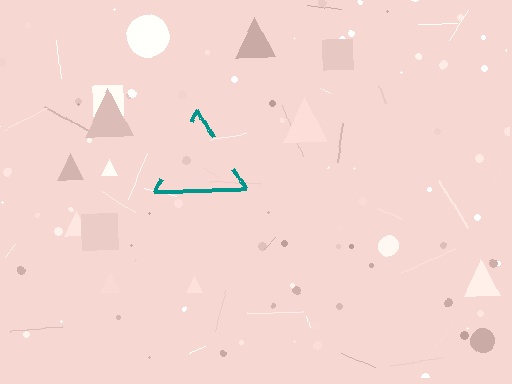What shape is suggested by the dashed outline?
The dashed outline suggests a triangle.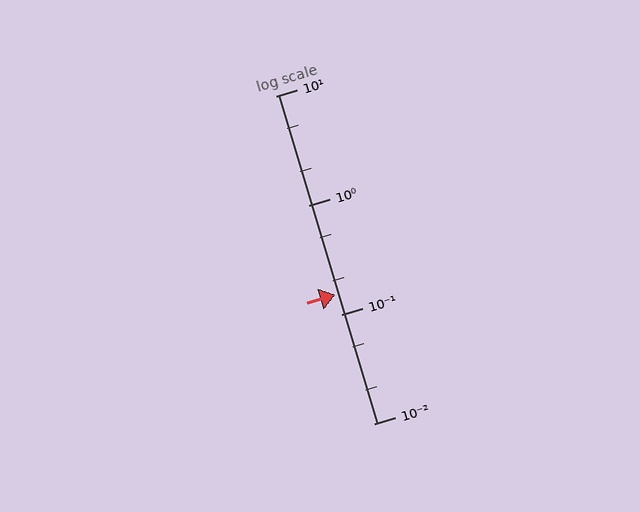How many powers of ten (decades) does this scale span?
The scale spans 3 decades, from 0.01 to 10.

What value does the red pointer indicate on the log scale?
The pointer indicates approximately 0.15.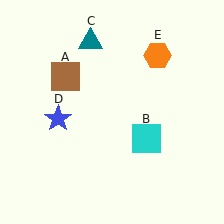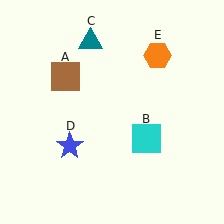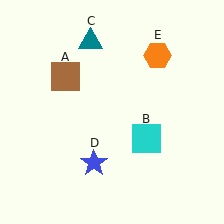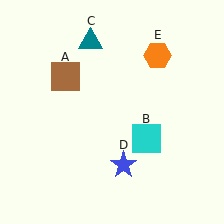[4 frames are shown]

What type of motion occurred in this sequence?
The blue star (object D) rotated counterclockwise around the center of the scene.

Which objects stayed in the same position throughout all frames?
Brown square (object A) and cyan square (object B) and teal triangle (object C) and orange hexagon (object E) remained stationary.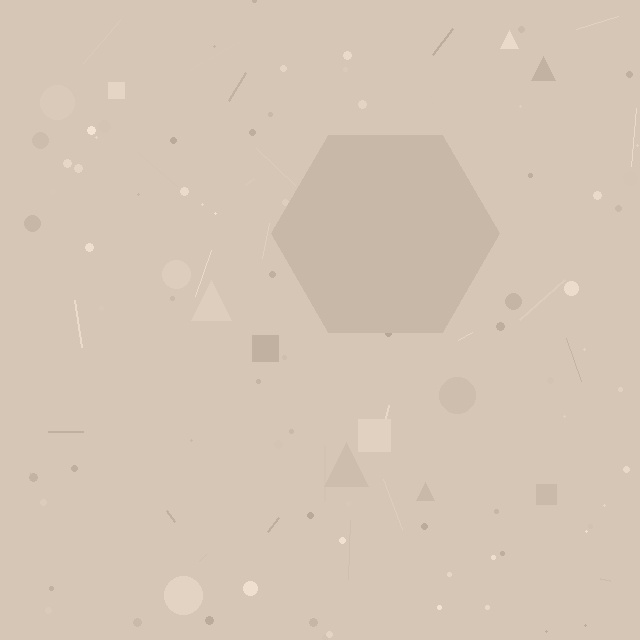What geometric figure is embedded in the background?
A hexagon is embedded in the background.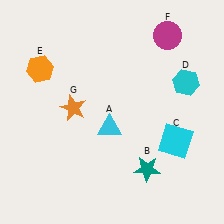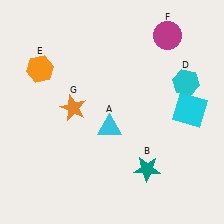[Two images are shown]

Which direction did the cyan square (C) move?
The cyan square (C) moved up.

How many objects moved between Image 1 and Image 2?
1 object moved between the two images.